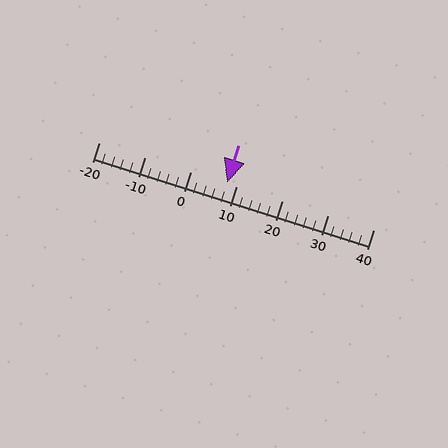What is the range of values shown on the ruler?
The ruler shows values from -20 to 40.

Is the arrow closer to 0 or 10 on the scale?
The arrow is closer to 10.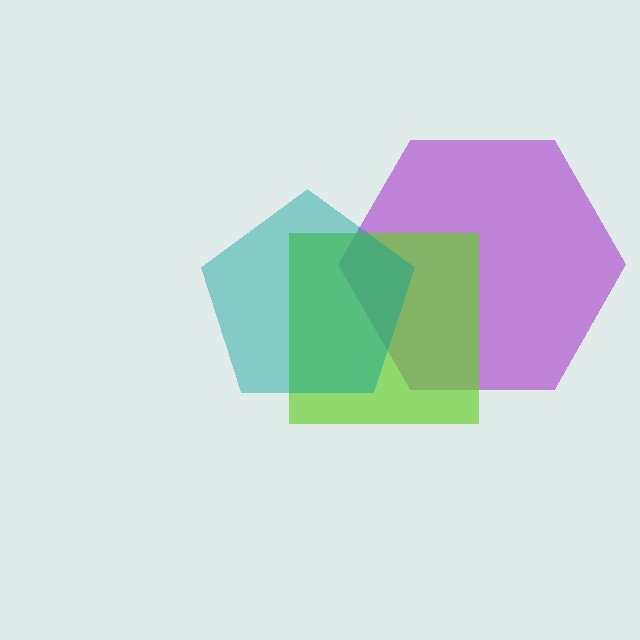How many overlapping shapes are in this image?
There are 3 overlapping shapes in the image.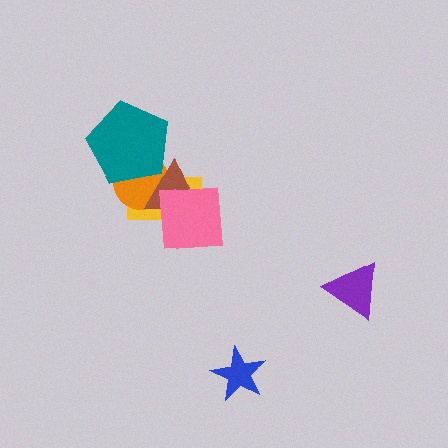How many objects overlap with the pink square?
2 objects overlap with the pink square.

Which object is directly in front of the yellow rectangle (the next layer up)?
The orange circle is directly in front of the yellow rectangle.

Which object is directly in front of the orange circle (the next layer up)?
The teal pentagon is directly in front of the orange circle.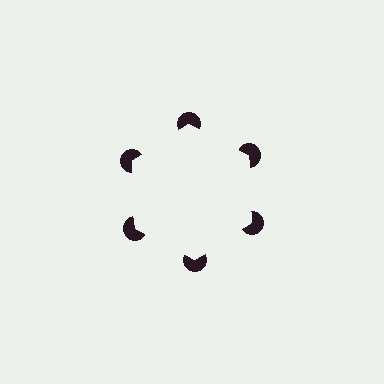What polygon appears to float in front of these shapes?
An illusory hexagon — its edges are inferred from the aligned wedge cuts in the pac-man discs, not physically drawn.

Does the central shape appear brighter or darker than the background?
It typically appears slightly brighter than the background, even though no actual brightness change is drawn.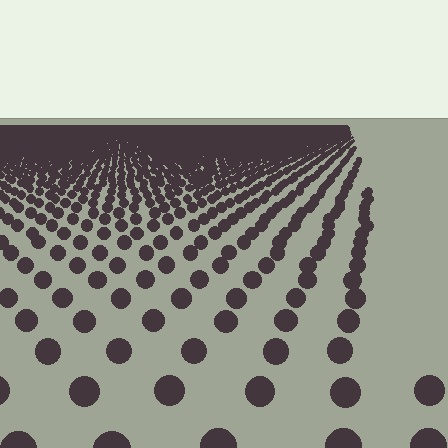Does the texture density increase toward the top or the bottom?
Density increases toward the top.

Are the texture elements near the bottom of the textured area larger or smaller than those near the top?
Larger. Near the bottom, elements are closer to the viewer and appear at a bigger on-screen size.